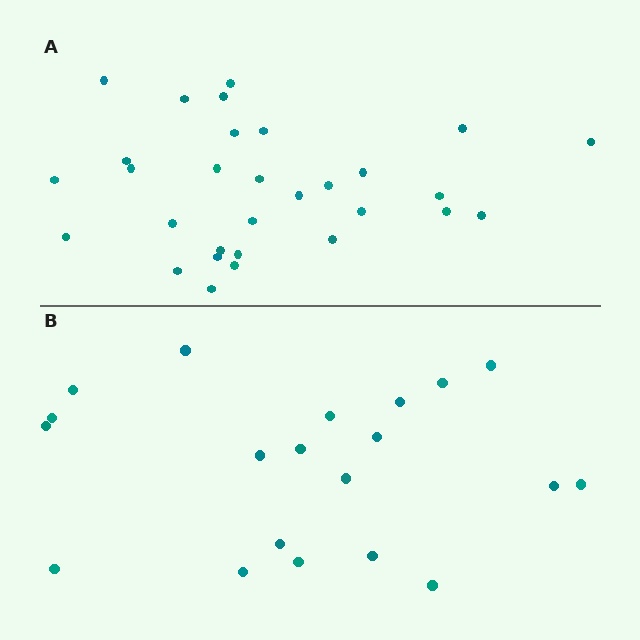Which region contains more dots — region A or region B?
Region A (the top region) has more dots.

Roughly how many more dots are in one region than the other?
Region A has roughly 10 or so more dots than region B.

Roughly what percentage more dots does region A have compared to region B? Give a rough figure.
About 50% more.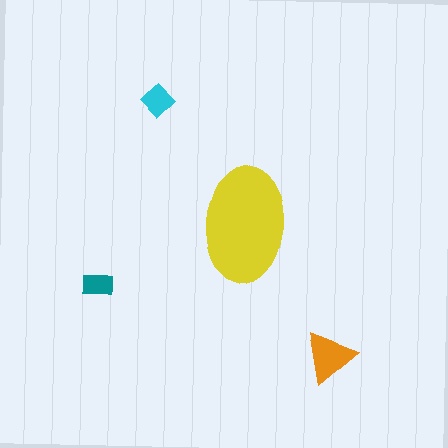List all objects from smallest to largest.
The teal rectangle, the cyan diamond, the orange triangle, the yellow ellipse.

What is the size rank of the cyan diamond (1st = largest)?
3rd.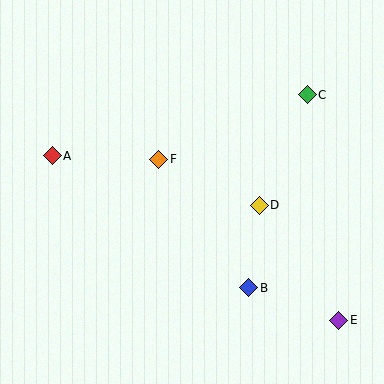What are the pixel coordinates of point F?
Point F is at (159, 159).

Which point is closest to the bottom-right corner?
Point E is closest to the bottom-right corner.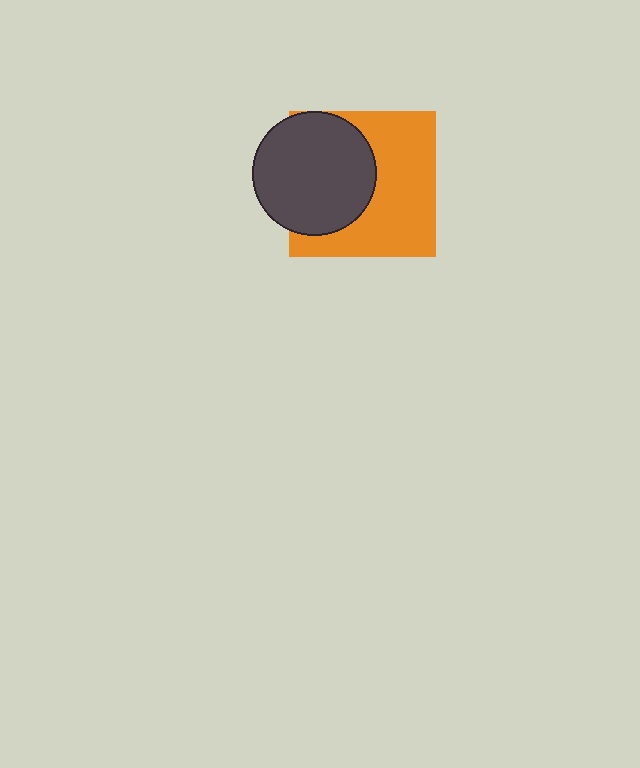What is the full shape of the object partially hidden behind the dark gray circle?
The partially hidden object is an orange square.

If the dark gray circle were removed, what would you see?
You would see the complete orange square.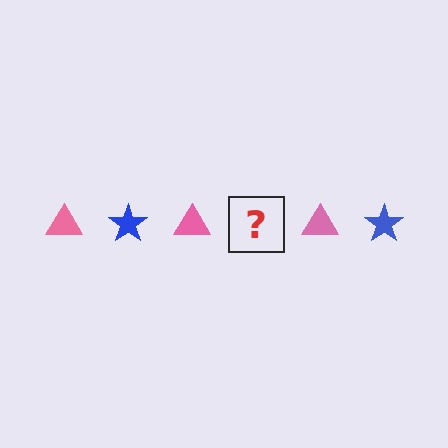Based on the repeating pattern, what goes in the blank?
The blank should be a blue star.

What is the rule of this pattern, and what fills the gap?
The rule is that the pattern alternates between pink triangle and blue star. The gap should be filled with a blue star.